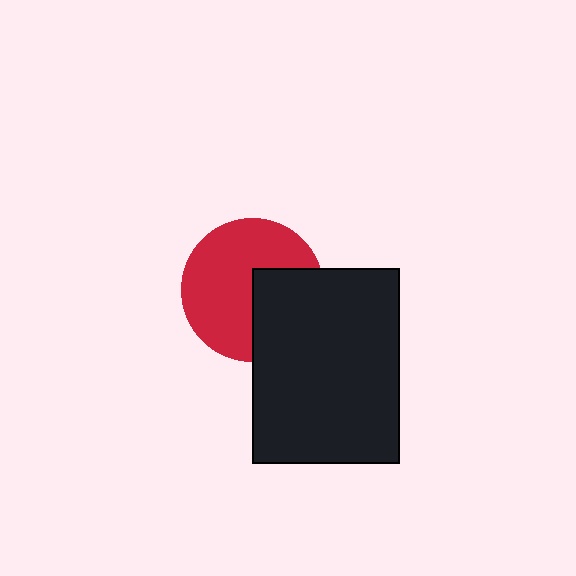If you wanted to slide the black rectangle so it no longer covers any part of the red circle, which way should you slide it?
Slide it right — that is the most direct way to separate the two shapes.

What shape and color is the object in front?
The object in front is a black rectangle.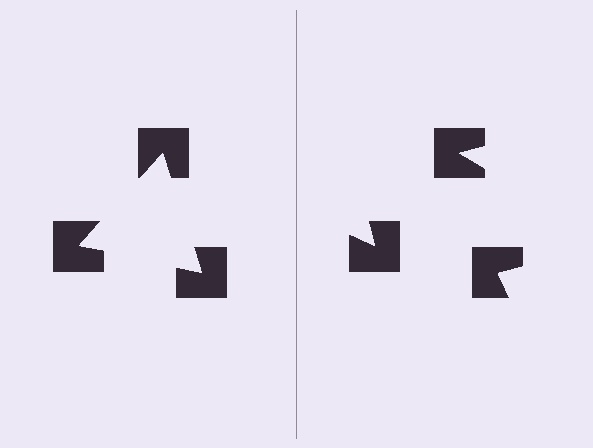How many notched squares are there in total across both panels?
6 — 3 on each side.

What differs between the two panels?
The notched squares are positioned identically on both sides; only the wedge orientations differ. On the left they align to a triangle; on the right they are misaligned.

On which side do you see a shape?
An illusory triangle appears on the left side. On the right side the wedge cuts are rotated, so no coherent shape forms.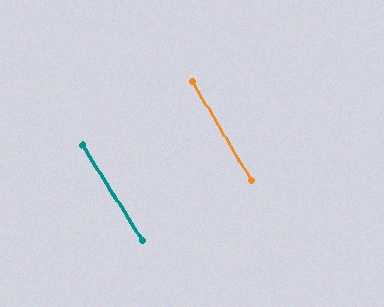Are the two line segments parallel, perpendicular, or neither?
Parallel — their directions differ by only 2.0°.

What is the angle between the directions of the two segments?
Approximately 2 degrees.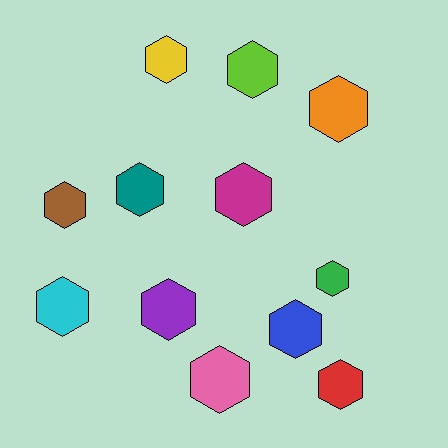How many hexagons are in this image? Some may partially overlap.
There are 12 hexagons.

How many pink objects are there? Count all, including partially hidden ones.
There is 1 pink object.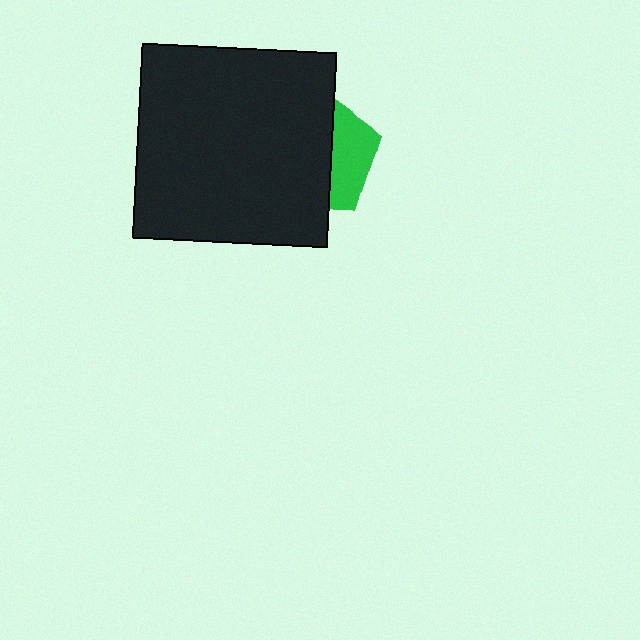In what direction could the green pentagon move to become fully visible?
The green pentagon could move right. That would shift it out from behind the black square entirely.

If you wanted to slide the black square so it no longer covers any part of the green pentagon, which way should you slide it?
Slide it left — that is the most direct way to separate the two shapes.